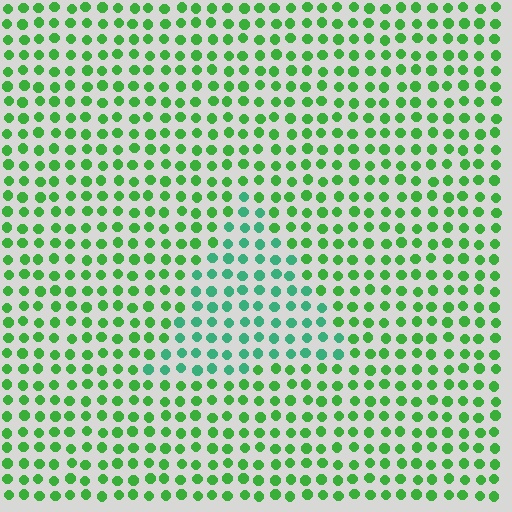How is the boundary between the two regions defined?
The boundary is defined purely by a slight shift in hue (about 34 degrees). Spacing, size, and orientation are identical on both sides.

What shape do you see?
I see a triangle.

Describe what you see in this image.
The image is filled with small green elements in a uniform arrangement. A triangle-shaped region is visible where the elements are tinted to a slightly different hue, forming a subtle color boundary.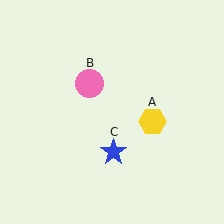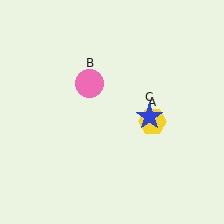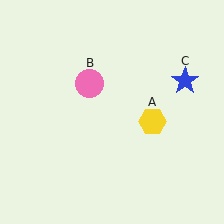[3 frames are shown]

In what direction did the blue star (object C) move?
The blue star (object C) moved up and to the right.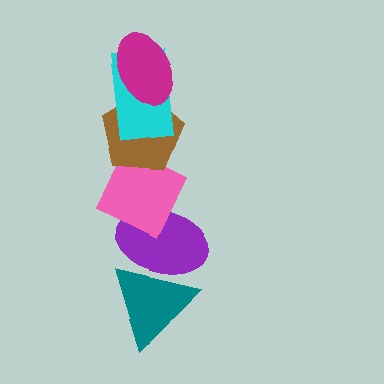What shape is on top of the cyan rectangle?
The magenta ellipse is on top of the cyan rectangle.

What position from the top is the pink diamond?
The pink diamond is 4th from the top.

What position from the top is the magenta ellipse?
The magenta ellipse is 1st from the top.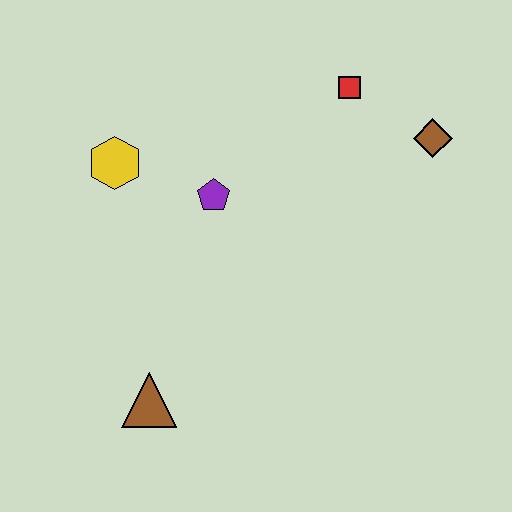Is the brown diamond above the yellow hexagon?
Yes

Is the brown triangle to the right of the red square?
No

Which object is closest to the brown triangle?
The purple pentagon is closest to the brown triangle.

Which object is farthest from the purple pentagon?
The brown diamond is farthest from the purple pentagon.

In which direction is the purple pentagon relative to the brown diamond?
The purple pentagon is to the left of the brown diamond.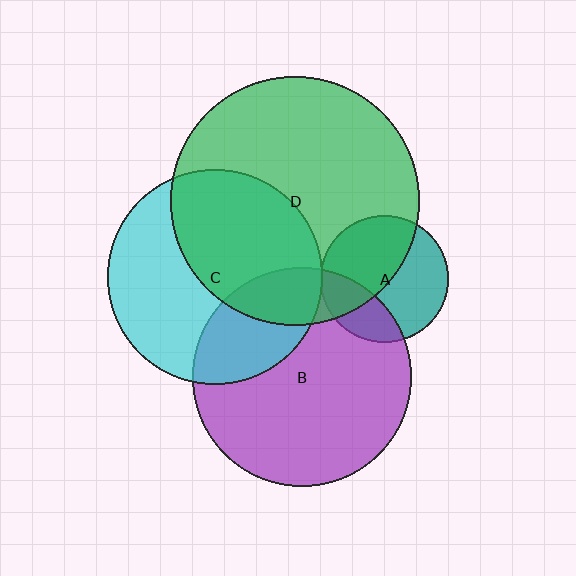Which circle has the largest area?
Circle D (green).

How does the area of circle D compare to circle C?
Approximately 1.3 times.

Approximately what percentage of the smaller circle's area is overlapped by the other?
Approximately 25%.